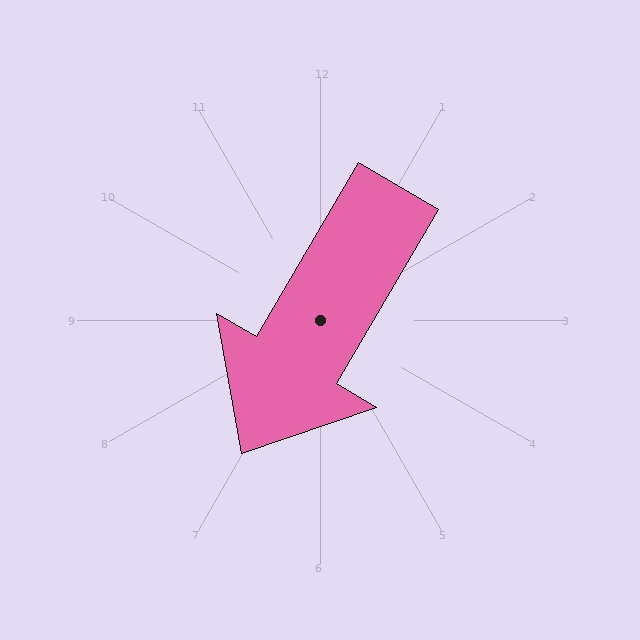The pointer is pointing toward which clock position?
Roughly 7 o'clock.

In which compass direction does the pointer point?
Southwest.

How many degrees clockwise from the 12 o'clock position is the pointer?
Approximately 210 degrees.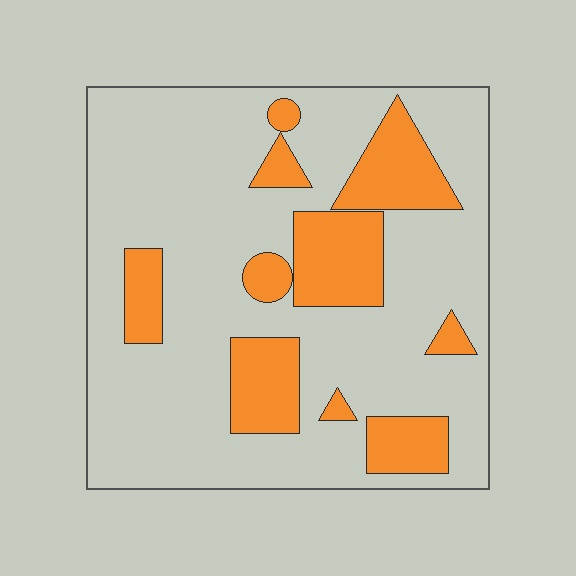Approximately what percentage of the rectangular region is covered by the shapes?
Approximately 25%.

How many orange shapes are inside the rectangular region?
10.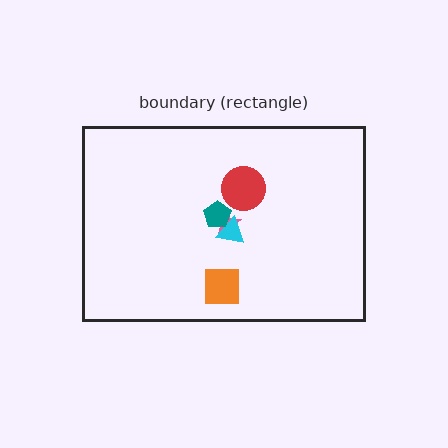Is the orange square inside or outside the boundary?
Inside.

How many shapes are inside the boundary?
5 inside, 0 outside.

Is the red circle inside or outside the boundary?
Inside.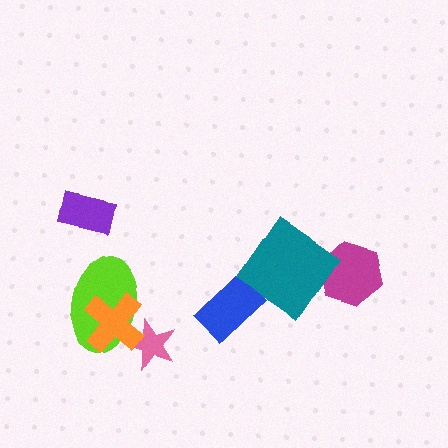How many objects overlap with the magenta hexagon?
1 object overlaps with the magenta hexagon.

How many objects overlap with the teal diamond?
1 object overlaps with the teal diamond.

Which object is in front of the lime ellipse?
The orange cross is in front of the lime ellipse.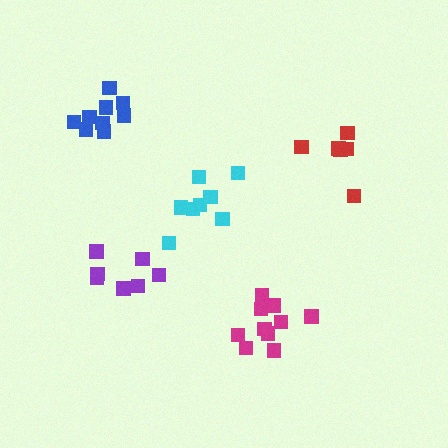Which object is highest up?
The blue cluster is topmost.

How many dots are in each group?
Group 1: 6 dots, Group 2: 10 dots, Group 3: 9 dots, Group 4: 7 dots, Group 5: 8 dots (40 total).